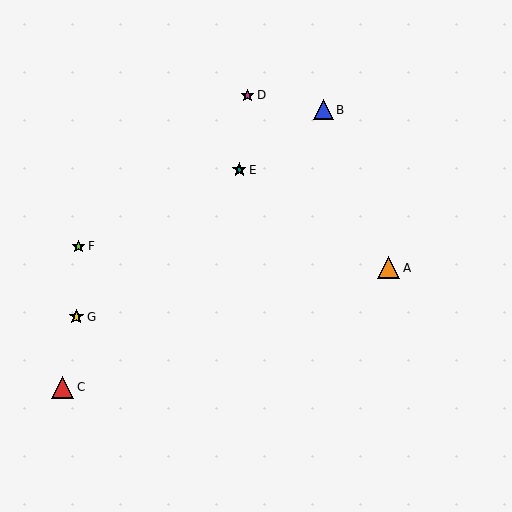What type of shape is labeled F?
Shape F is a lime star.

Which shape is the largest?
The red triangle (labeled C) is the largest.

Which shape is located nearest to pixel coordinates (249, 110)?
The magenta star (labeled D) at (248, 95) is nearest to that location.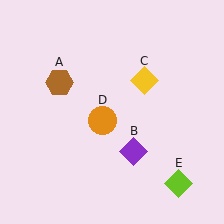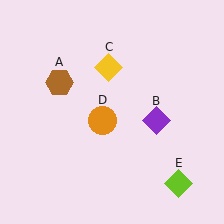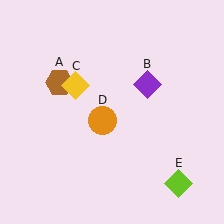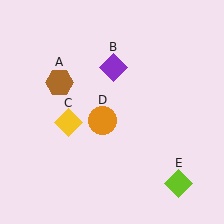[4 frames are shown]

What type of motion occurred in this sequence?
The purple diamond (object B), yellow diamond (object C) rotated counterclockwise around the center of the scene.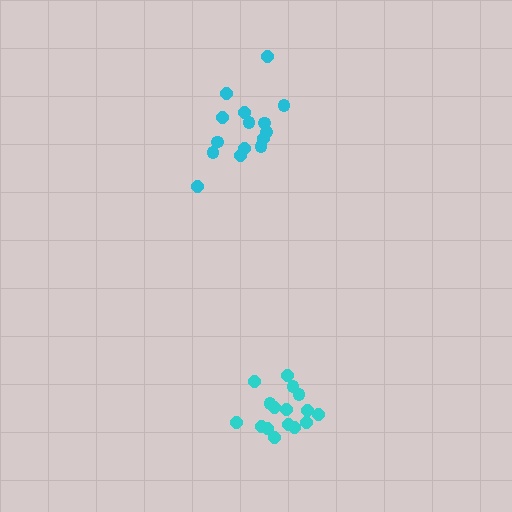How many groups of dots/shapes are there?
There are 2 groups.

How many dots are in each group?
Group 1: 16 dots, Group 2: 15 dots (31 total).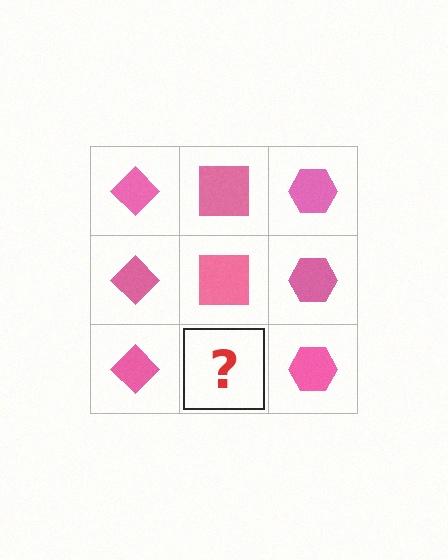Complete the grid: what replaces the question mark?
The question mark should be replaced with a pink square.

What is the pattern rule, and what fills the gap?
The rule is that each column has a consistent shape. The gap should be filled with a pink square.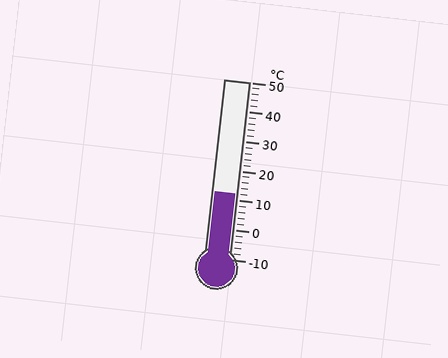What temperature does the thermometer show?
The thermometer shows approximately 12°C.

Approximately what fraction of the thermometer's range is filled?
The thermometer is filled to approximately 35% of its range.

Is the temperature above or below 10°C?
The temperature is above 10°C.